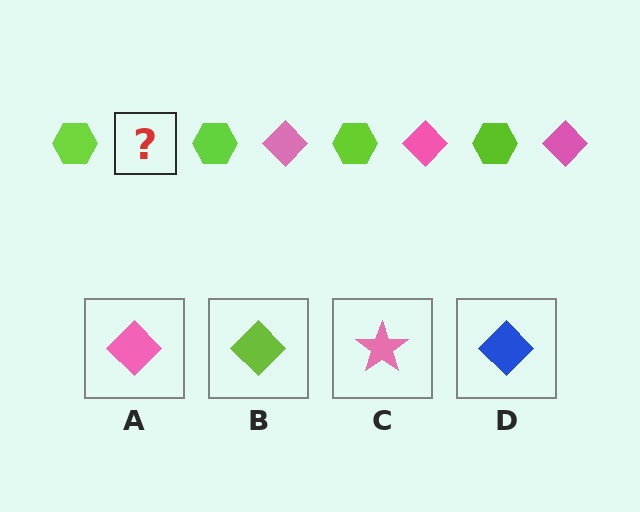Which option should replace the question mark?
Option A.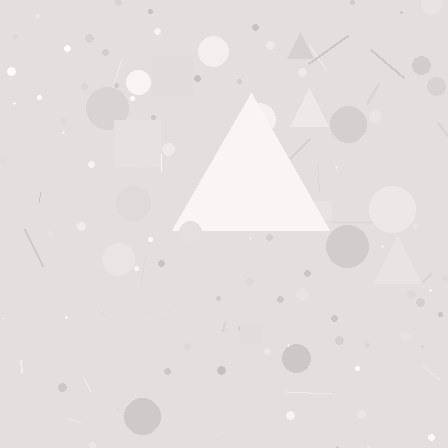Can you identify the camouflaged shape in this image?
The camouflaged shape is a triangle.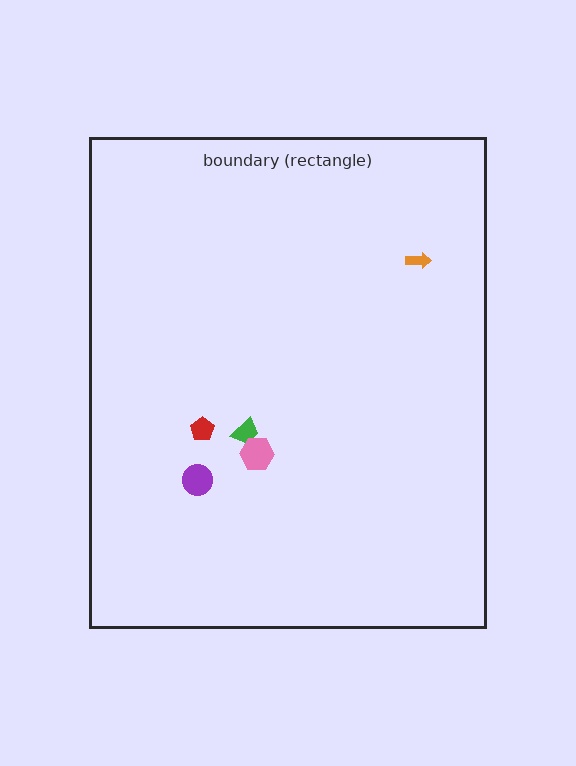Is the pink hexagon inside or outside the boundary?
Inside.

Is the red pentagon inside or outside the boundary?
Inside.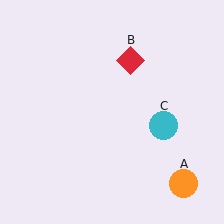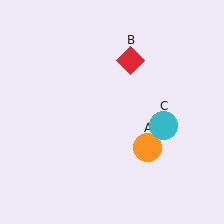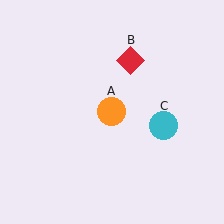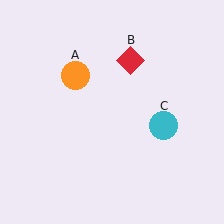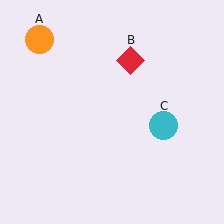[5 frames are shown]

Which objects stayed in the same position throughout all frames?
Red diamond (object B) and cyan circle (object C) remained stationary.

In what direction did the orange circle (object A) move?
The orange circle (object A) moved up and to the left.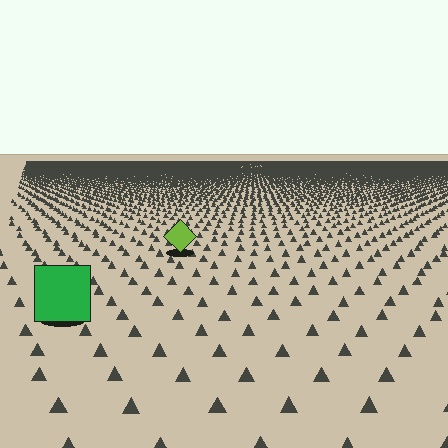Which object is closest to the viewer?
The green square is closest. The texture marks near it are larger and more spread out.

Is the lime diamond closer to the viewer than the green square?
No. The green square is closer — you can tell from the texture gradient: the ground texture is coarser near it.